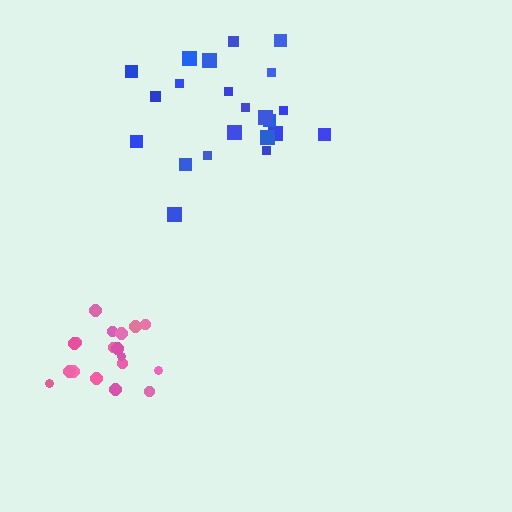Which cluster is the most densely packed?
Pink.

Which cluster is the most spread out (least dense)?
Blue.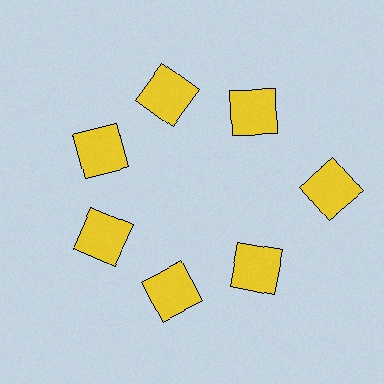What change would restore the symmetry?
The symmetry would be restored by moving it inward, back onto the ring so that all 7 squares sit at equal angles and equal distance from the center.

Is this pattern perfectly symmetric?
No. The 7 yellow squares are arranged in a ring, but one element near the 3 o'clock position is pushed outward from the center, breaking the 7-fold rotational symmetry.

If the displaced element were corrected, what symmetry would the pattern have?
It would have 7-fold rotational symmetry — the pattern would map onto itself every 51 degrees.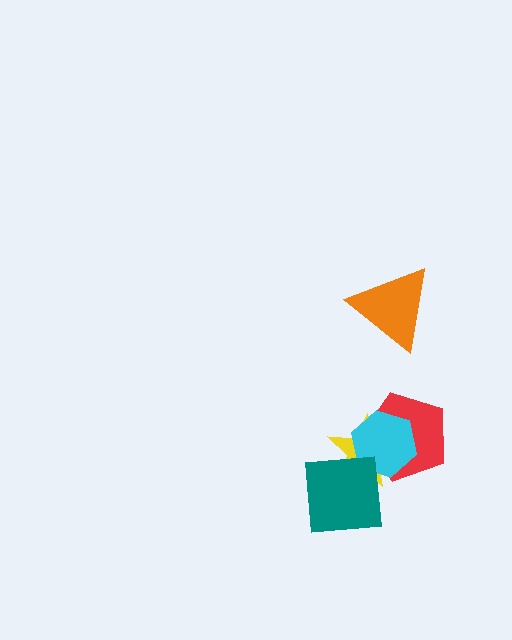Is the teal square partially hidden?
No, no other shape covers it.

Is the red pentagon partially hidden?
Yes, it is partially covered by another shape.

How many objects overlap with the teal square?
3 objects overlap with the teal square.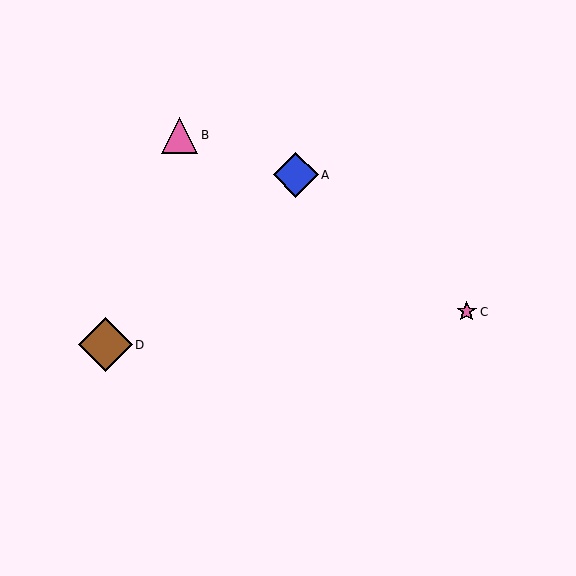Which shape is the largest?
The brown diamond (labeled D) is the largest.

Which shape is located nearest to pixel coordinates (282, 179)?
The blue diamond (labeled A) at (296, 175) is nearest to that location.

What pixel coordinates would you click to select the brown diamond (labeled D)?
Click at (105, 345) to select the brown diamond D.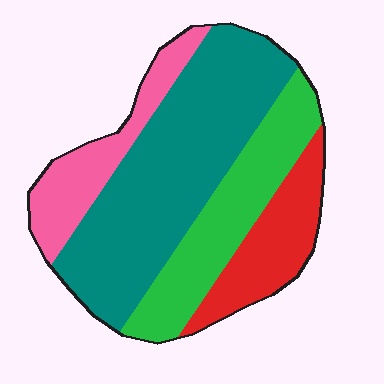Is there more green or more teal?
Teal.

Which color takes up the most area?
Teal, at roughly 45%.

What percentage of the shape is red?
Red covers 16% of the shape.